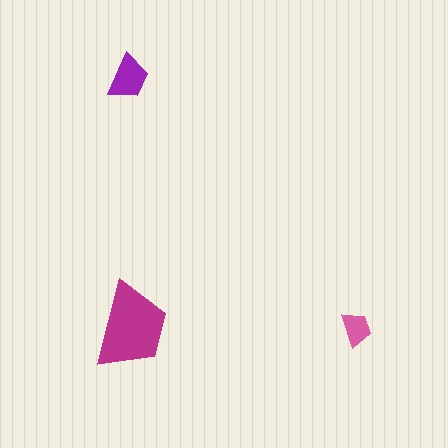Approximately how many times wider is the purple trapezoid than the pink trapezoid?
About 1.5 times wider.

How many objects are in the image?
There are 3 objects in the image.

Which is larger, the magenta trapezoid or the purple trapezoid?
The magenta one.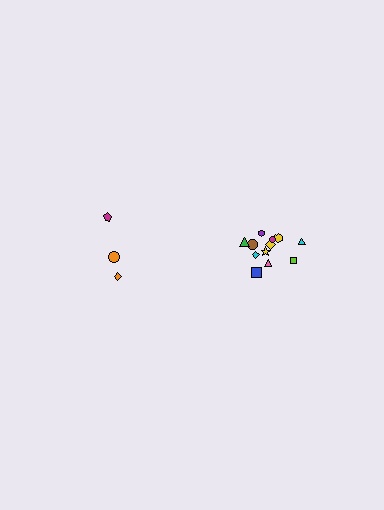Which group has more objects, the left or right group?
The right group.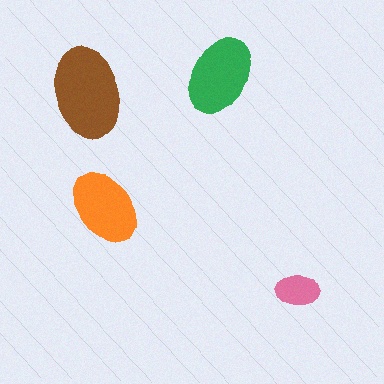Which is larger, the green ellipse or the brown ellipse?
The brown one.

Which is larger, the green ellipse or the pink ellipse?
The green one.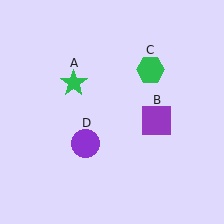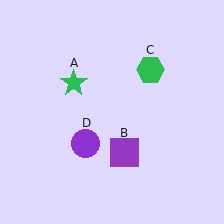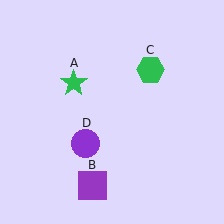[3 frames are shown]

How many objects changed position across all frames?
1 object changed position: purple square (object B).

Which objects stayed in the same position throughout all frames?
Green star (object A) and green hexagon (object C) and purple circle (object D) remained stationary.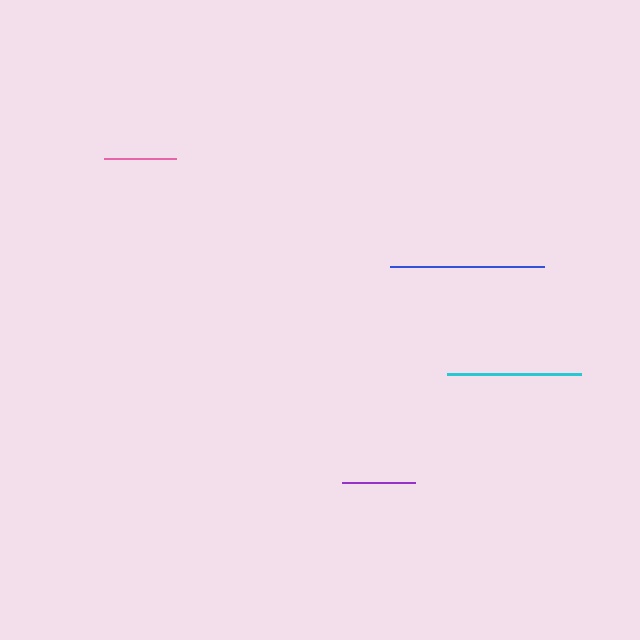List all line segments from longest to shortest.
From longest to shortest: blue, cyan, purple, pink.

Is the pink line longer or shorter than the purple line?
The purple line is longer than the pink line.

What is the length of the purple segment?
The purple segment is approximately 73 pixels long.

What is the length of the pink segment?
The pink segment is approximately 71 pixels long.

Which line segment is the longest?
The blue line is the longest at approximately 154 pixels.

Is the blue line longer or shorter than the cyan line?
The blue line is longer than the cyan line.